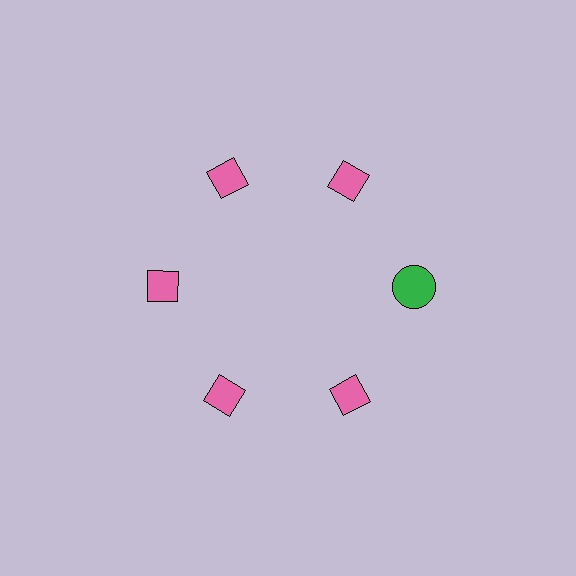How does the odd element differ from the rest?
It differs in both color (green instead of pink) and shape (circle instead of diamond).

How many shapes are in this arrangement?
There are 6 shapes arranged in a ring pattern.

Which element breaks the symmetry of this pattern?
The green circle at roughly the 3 o'clock position breaks the symmetry. All other shapes are pink diamonds.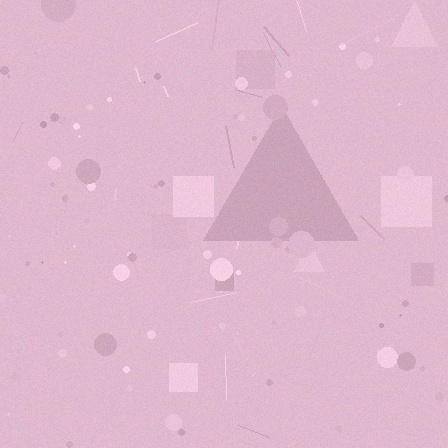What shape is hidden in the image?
A triangle is hidden in the image.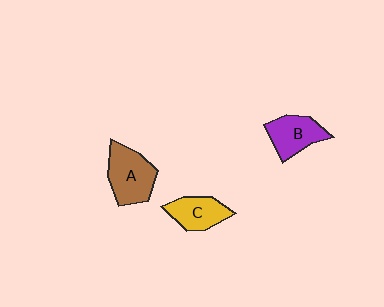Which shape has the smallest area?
Shape C (yellow).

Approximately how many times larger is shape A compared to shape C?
Approximately 1.4 times.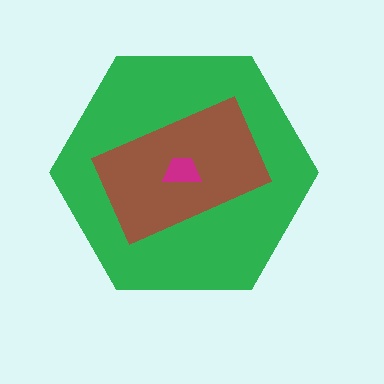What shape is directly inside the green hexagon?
The brown rectangle.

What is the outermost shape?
The green hexagon.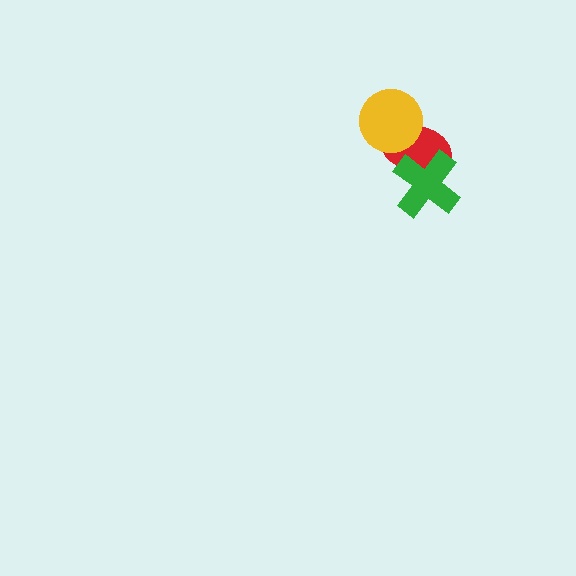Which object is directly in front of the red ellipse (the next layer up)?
The green cross is directly in front of the red ellipse.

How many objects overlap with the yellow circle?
1 object overlaps with the yellow circle.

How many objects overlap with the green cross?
1 object overlaps with the green cross.